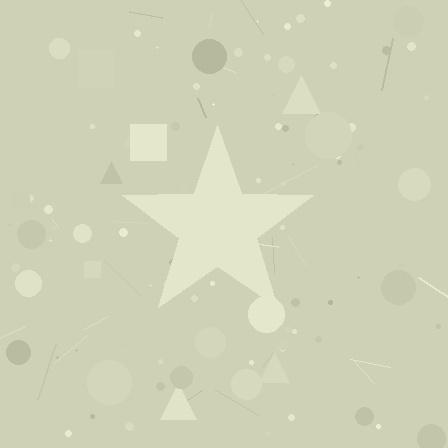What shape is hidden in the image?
A star is hidden in the image.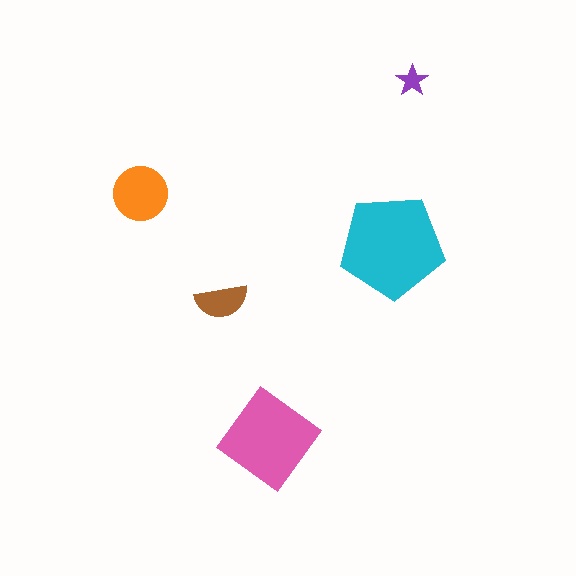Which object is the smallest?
The purple star.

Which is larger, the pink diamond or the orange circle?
The pink diamond.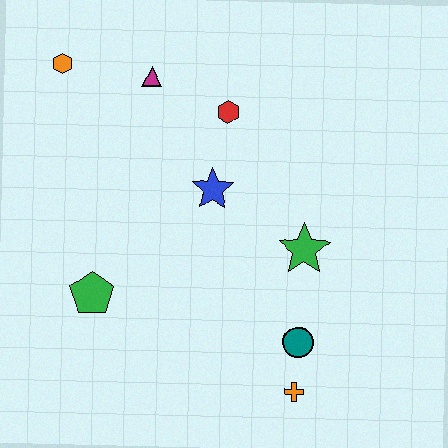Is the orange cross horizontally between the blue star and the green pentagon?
No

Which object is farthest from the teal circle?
The orange hexagon is farthest from the teal circle.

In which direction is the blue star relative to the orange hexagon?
The blue star is to the right of the orange hexagon.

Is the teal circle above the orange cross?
Yes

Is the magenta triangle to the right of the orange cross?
No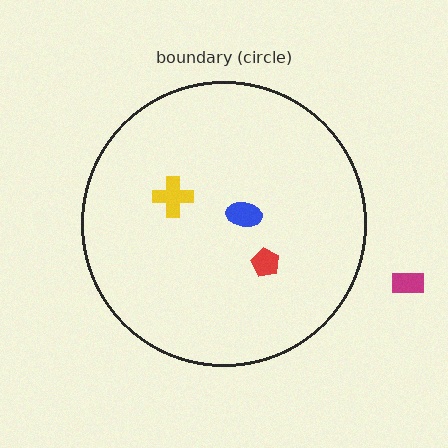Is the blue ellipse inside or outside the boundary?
Inside.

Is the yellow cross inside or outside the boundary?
Inside.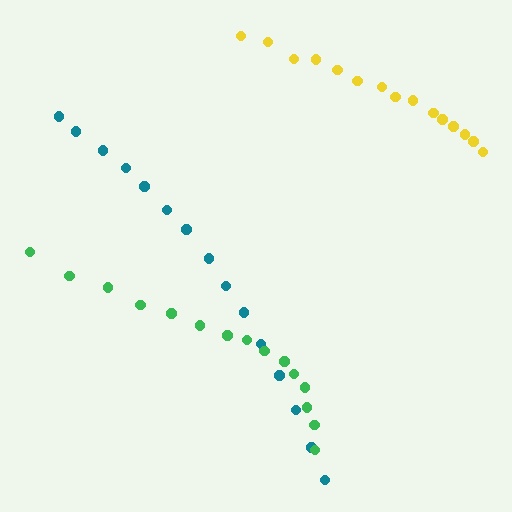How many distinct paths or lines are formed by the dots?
There are 3 distinct paths.